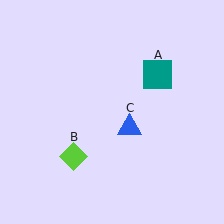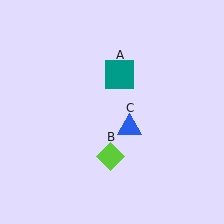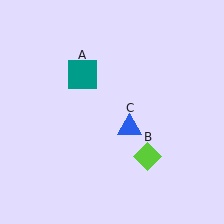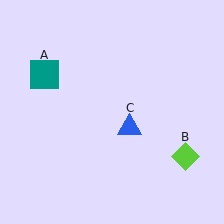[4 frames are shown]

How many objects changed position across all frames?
2 objects changed position: teal square (object A), lime diamond (object B).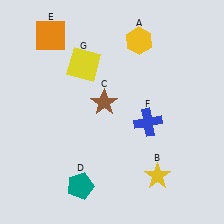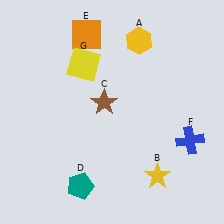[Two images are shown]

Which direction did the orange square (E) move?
The orange square (E) moved right.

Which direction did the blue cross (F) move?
The blue cross (F) moved right.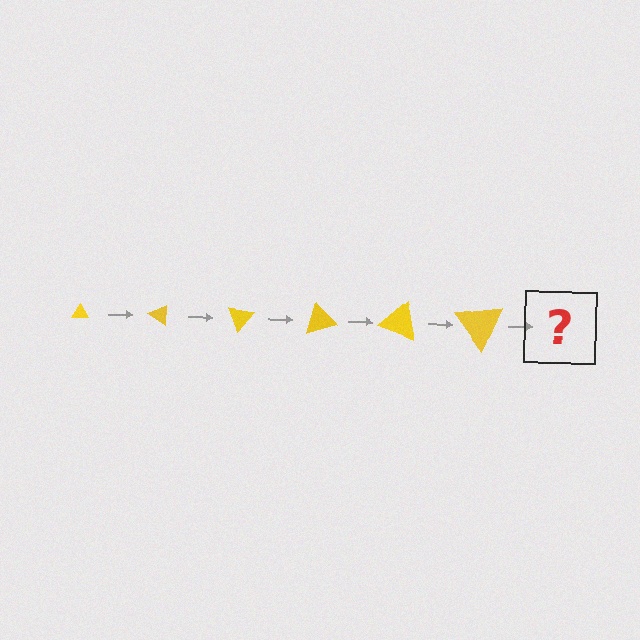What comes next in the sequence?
The next element should be a triangle, larger than the previous one and rotated 210 degrees from the start.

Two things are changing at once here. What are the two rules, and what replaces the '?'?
The two rules are that the triangle grows larger each step and it rotates 35 degrees each step. The '?' should be a triangle, larger than the previous one and rotated 210 degrees from the start.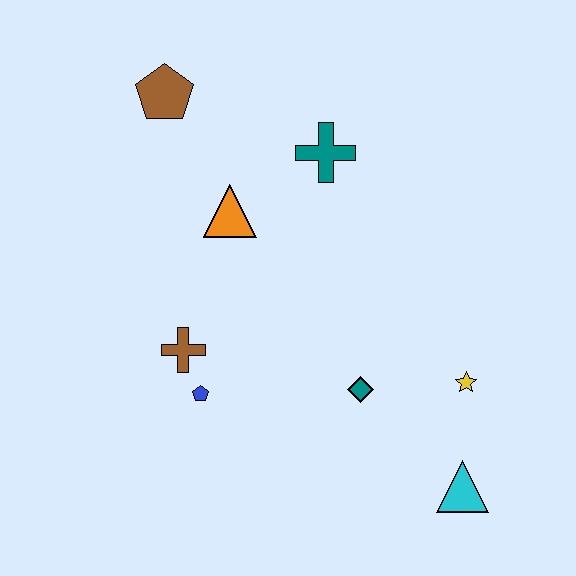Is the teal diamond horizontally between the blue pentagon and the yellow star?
Yes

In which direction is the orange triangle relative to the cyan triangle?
The orange triangle is above the cyan triangle.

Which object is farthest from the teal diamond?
The brown pentagon is farthest from the teal diamond.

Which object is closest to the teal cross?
The orange triangle is closest to the teal cross.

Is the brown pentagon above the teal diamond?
Yes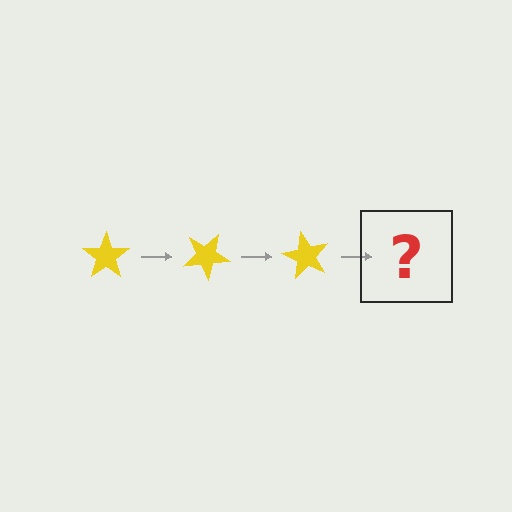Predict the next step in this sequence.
The next step is a yellow star rotated 90 degrees.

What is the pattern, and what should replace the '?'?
The pattern is that the star rotates 30 degrees each step. The '?' should be a yellow star rotated 90 degrees.